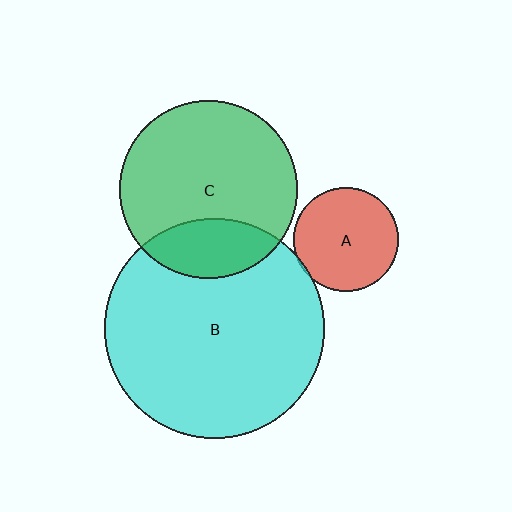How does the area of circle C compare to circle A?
Approximately 2.9 times.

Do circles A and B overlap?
Yes.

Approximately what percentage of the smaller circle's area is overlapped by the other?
Approximately 5%.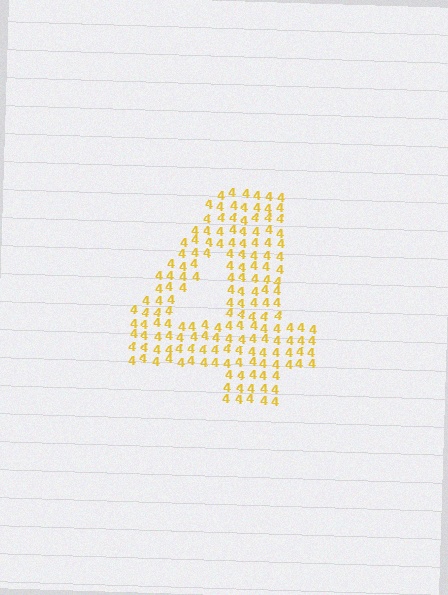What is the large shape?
The large shape is the digit 4.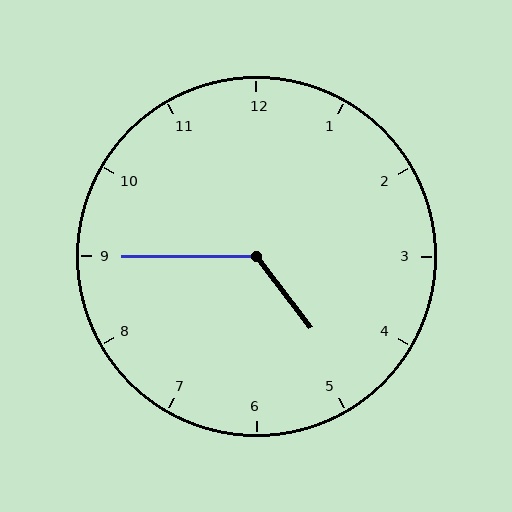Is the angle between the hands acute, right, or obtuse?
It is obtuse.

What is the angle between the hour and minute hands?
Approximately 128 degrees.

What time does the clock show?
4:45.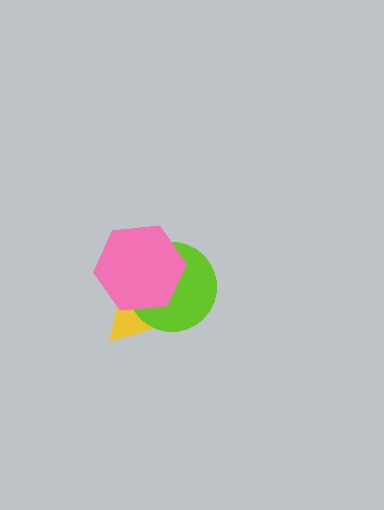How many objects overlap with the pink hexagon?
2 objects overlap with the pink hexagon.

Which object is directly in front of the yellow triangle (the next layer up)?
The lime circle is directly in front of the yellow triangle.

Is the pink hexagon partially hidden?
No, no other shape covers it.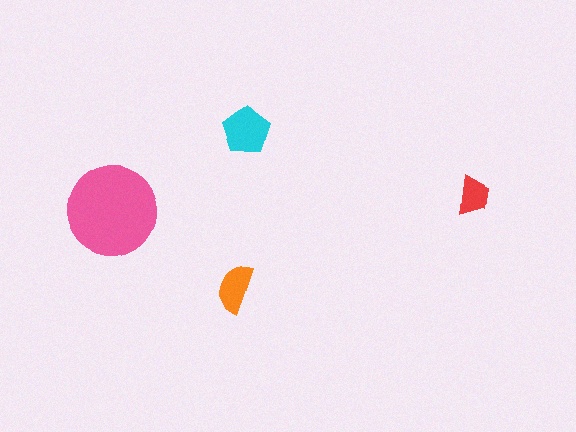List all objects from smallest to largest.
The red trapezoid, the orange semicircle, the cyan pentagon, the pink circle.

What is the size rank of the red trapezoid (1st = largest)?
4th.